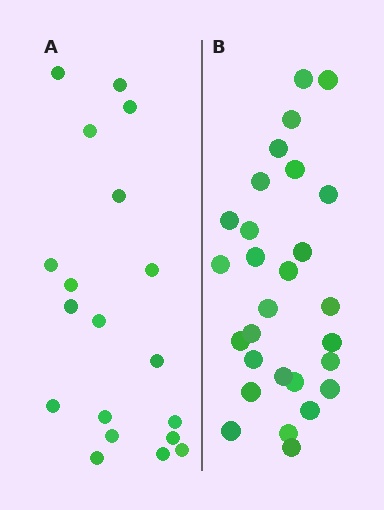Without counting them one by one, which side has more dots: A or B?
Region B (the right region) has more dots.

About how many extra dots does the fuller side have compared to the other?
Region B has roughly 8 or so more dots than region A.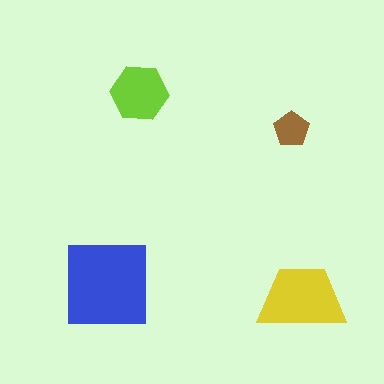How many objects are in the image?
There are 4 objects in the image.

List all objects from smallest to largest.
The brown pentagon, the lime hexagon, the yellow trapezoid, the blue square.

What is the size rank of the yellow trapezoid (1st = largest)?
2nd.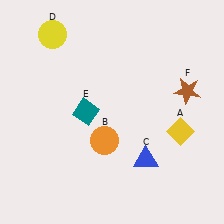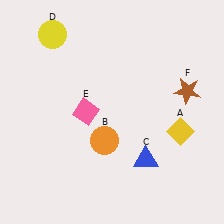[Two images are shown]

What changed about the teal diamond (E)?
In Image 1, E is teal. In Image 2, it changed to pink.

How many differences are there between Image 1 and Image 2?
There is 1 difference between the two images.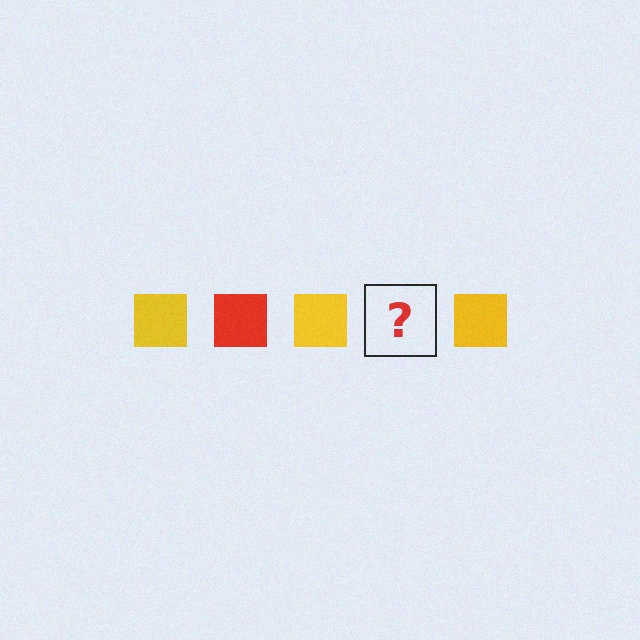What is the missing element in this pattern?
The missing element is a red square.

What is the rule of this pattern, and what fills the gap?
The rule is that the pattern cycles through yellow, red squares. The gap should be filled with a red square.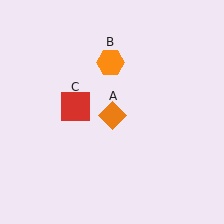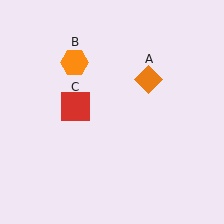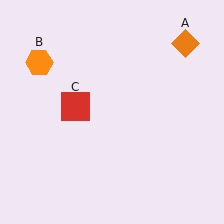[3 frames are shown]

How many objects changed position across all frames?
2 objects changed position: orange diamond (object A), orange hexagon (object B).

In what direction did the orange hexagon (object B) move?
The orange hexagon (object B) moved left.